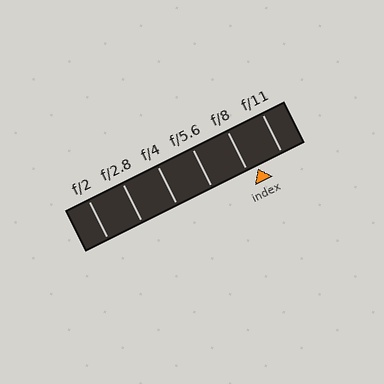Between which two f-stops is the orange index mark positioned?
The index mark is between f/8 and f/11.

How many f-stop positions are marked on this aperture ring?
There are 6 f-stop positions marked.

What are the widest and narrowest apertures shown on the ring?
The widest aperture shown is f/2 and the narrowest is f/11.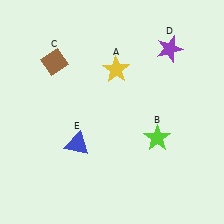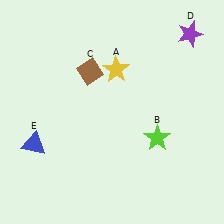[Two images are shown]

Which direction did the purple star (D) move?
The purple star (D) moved right.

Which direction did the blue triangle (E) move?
The blue triangle (E) moved left.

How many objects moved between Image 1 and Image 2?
3 objects moved between the two images.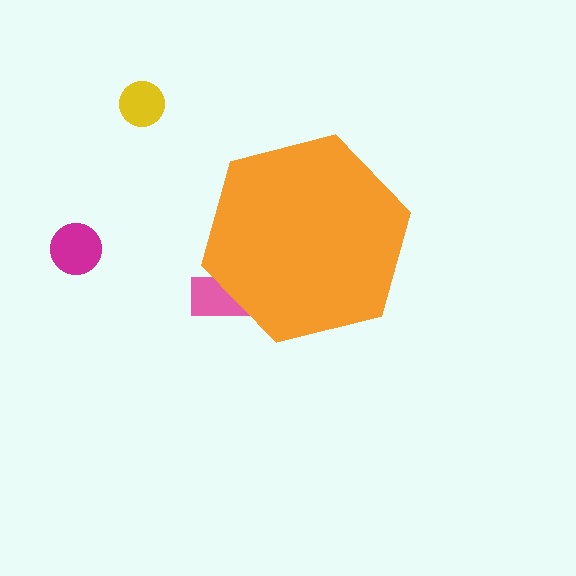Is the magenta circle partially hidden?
No, the magenta circle is fully visible.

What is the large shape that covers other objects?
An orange hexagon.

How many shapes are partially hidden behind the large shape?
1 shape is partially hidden.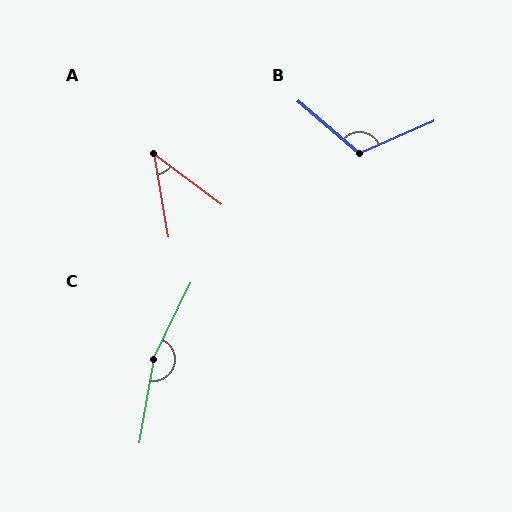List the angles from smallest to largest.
A (44°), B (116°), C (163°).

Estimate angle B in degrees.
Approximately 116 degrees.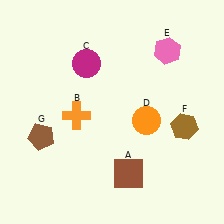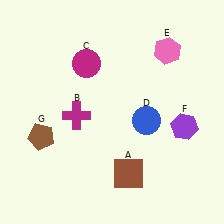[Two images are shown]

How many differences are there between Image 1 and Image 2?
There are 3 differences between the two images.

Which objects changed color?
B changed from orange to magenta. D changed from orange to blue. F changed from brown to purple.